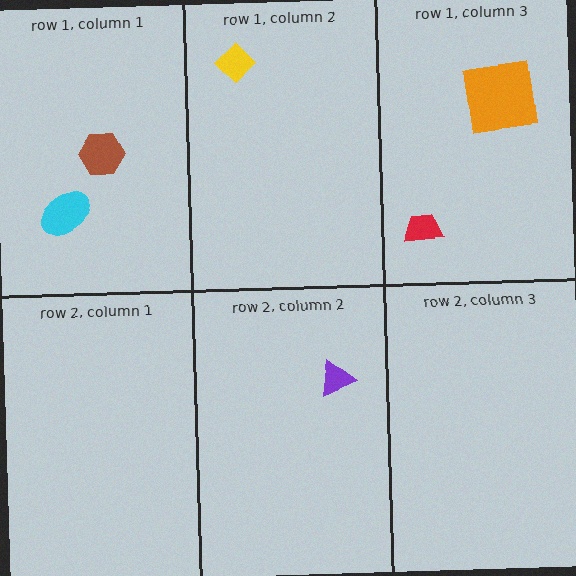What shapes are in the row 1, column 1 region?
The cyan ellipse, the brown hexagon.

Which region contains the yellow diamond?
The row 1, column 2 region.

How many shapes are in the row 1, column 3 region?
2.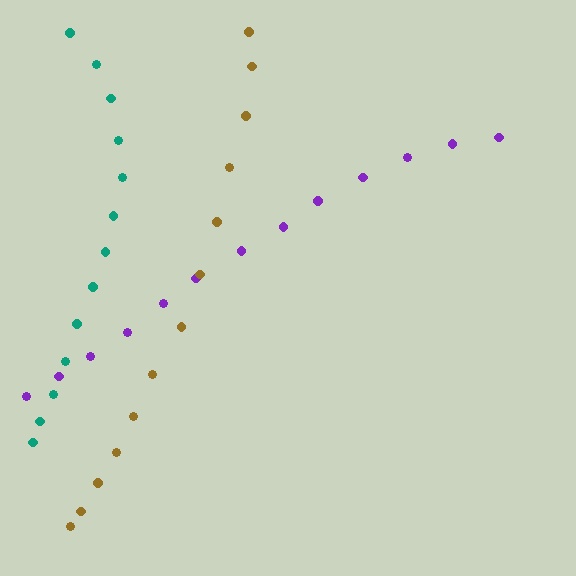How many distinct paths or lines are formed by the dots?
There are 3 distinct paths.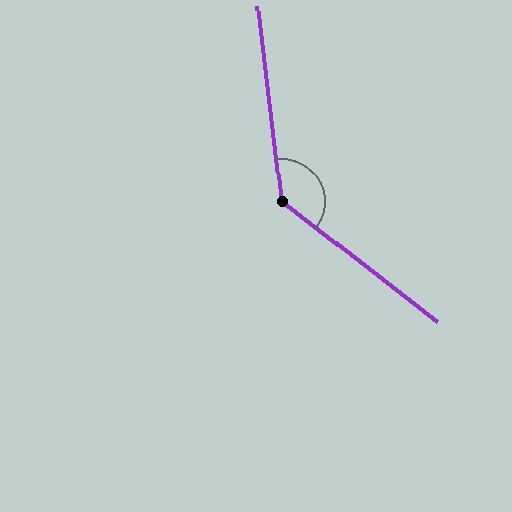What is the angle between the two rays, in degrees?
Approximately 134 degrees.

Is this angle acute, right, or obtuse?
It is obtuse.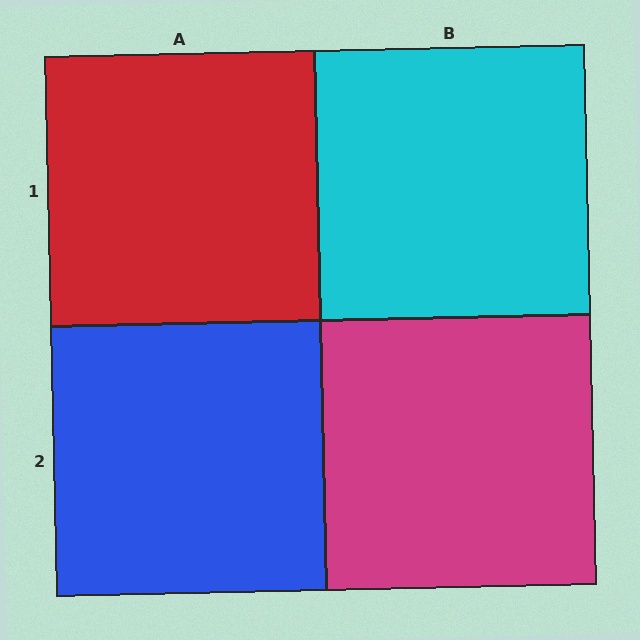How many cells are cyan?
1 cell is cyan.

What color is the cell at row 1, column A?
Red.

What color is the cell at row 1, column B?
Cyan.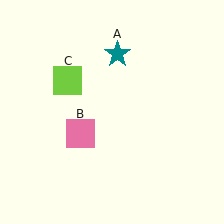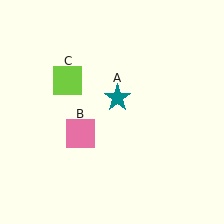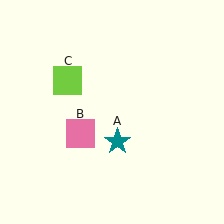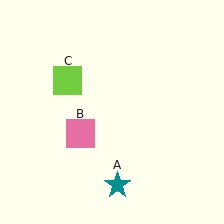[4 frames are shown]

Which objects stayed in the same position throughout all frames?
Pink square (object B) and lime square (object C) remained stationary.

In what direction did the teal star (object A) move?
The teal star (object A) moved down.